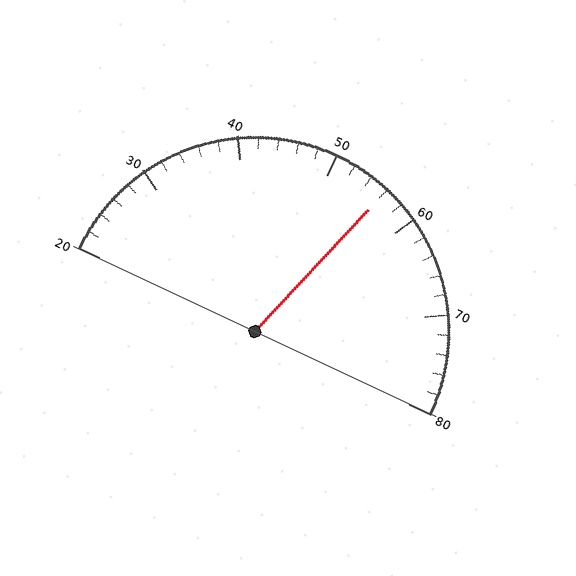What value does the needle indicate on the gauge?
The needle indicates approximately 56.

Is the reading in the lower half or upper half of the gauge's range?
The reading is in the upper half of the range (20 to 80).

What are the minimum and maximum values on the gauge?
The gauge ranges from 20 to 80.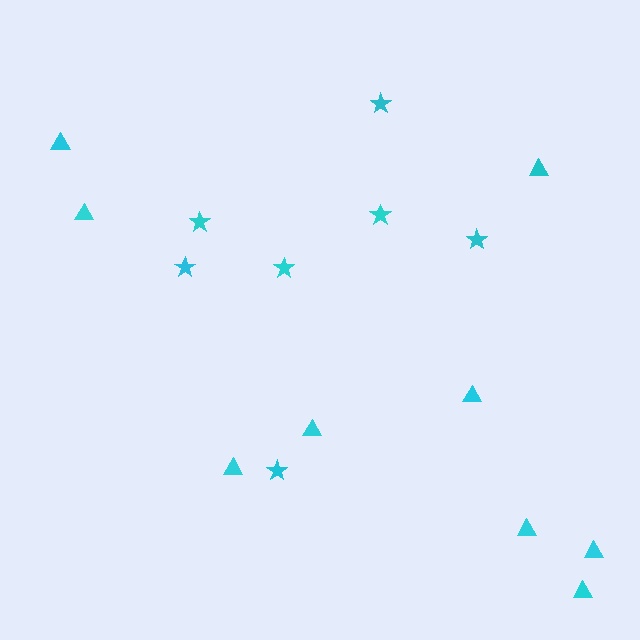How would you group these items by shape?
There are 2 groups: one group of triangles (9) and one group of stars (7).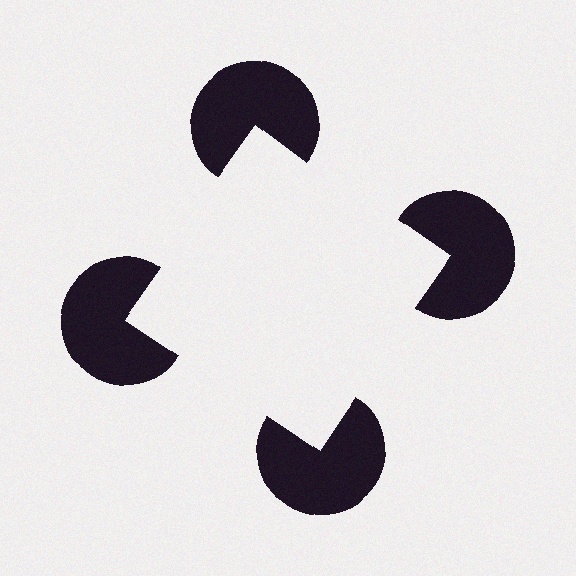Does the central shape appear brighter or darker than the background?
It typically appears slightly brighter than the background, even though no actual brightness change is drawn.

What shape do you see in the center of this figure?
An illusory square — its edges are inferred from the aligned wedge cuts in the pac-man discs, not physically drawn.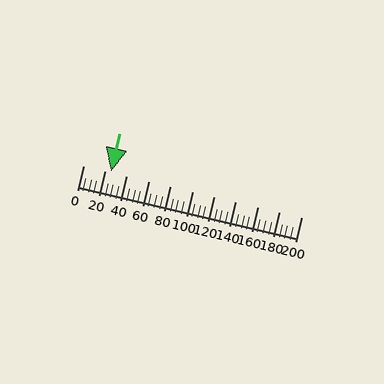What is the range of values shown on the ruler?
The ruler shows values from 0 to 200.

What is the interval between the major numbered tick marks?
The major tick marks are spaced 20 units apart.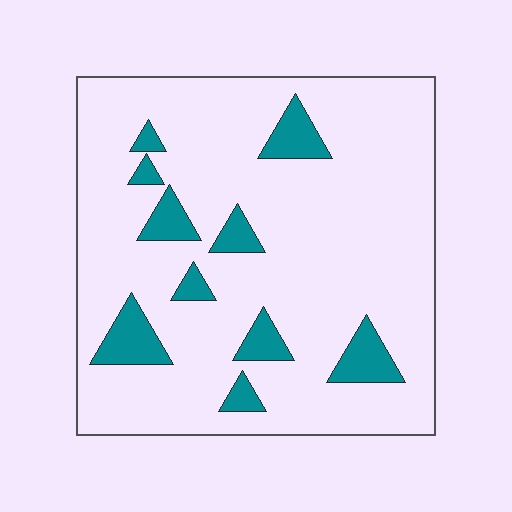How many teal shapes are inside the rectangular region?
10.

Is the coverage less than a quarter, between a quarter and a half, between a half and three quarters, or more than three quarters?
Less than a quarter.